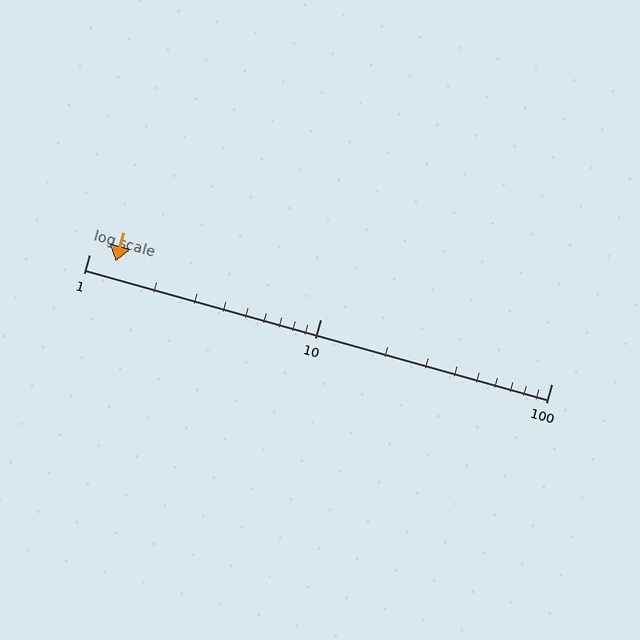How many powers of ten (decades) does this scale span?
The scale spans 2 decades, from 1 to 100.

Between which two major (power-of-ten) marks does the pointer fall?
The pointer is between 1 and 10.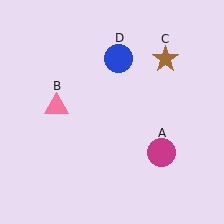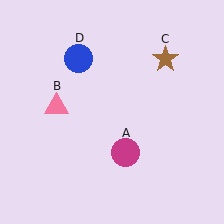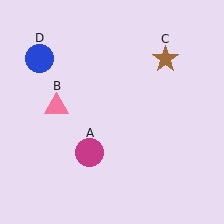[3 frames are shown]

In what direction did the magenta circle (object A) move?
The magenta circle (object A) moved left.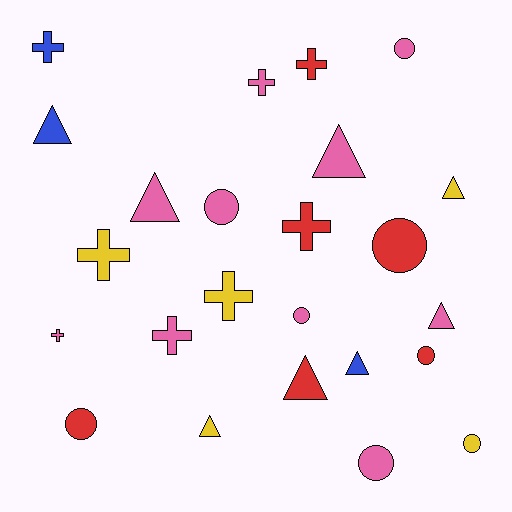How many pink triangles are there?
There are 3 pink triangles.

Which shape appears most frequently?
Circle, with 8 objects.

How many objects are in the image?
There are 24 objects.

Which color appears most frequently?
Pink, with 10 objects.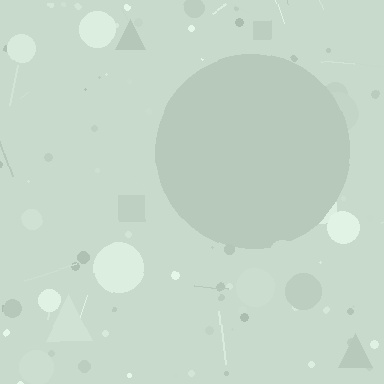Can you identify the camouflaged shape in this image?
The camouflaged shape is a circle.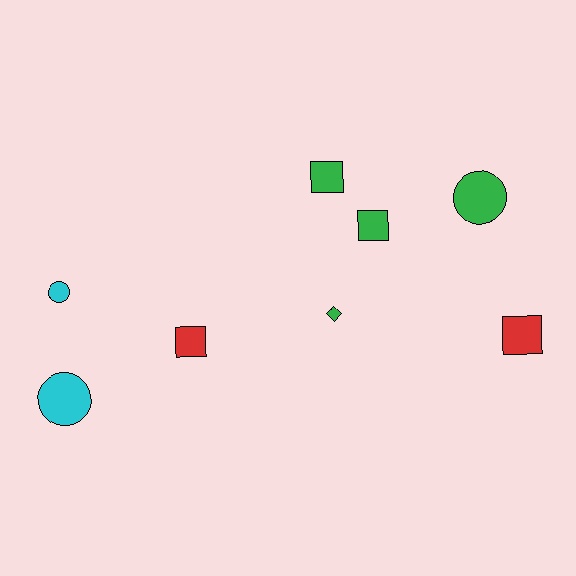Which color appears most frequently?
Green, with 4 objects.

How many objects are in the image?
There are 8 objects.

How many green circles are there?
There is 1 green circle.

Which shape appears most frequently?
Square, with 4 objects.